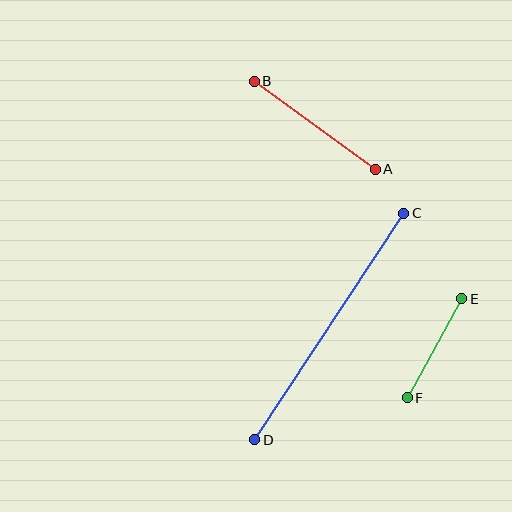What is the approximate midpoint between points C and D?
The midpoint is at approximately (329, 326) pixels.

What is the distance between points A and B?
The distance is approximately 150 pixels.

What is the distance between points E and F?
The distance is approximately 113 pixels.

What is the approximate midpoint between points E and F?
The midpoint is at approximately (435, 348) pixels.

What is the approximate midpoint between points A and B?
The midpoint is at approximately (315, 125) pixels.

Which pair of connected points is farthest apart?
Points C and D are farthest apart.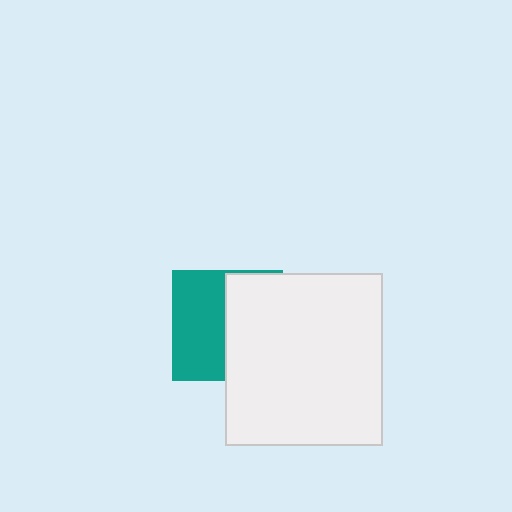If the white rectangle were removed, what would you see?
You would see the complete teal square.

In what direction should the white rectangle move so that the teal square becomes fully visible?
The white rectangle should move right. That is the shortest direction to clear the overlap and leave the teal square fully visible.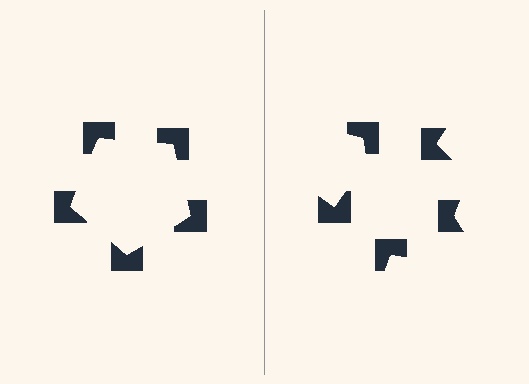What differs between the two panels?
The notched squares are positioned identically on both sides; only the wedge orientations differ. On the left they align to a pentagon; on the right they are misaligned.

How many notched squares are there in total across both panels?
10 — 5 on each side.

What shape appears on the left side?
An illusory pentagon.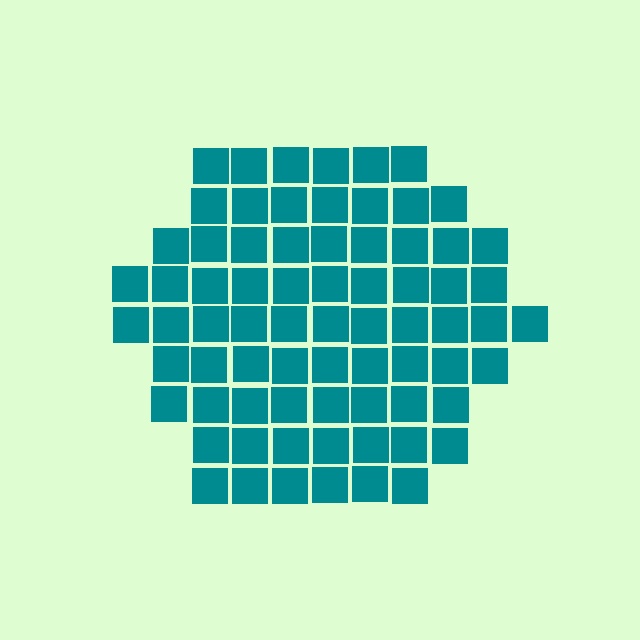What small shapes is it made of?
It is made of small squares.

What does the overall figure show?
The overall figure shows a hexagon.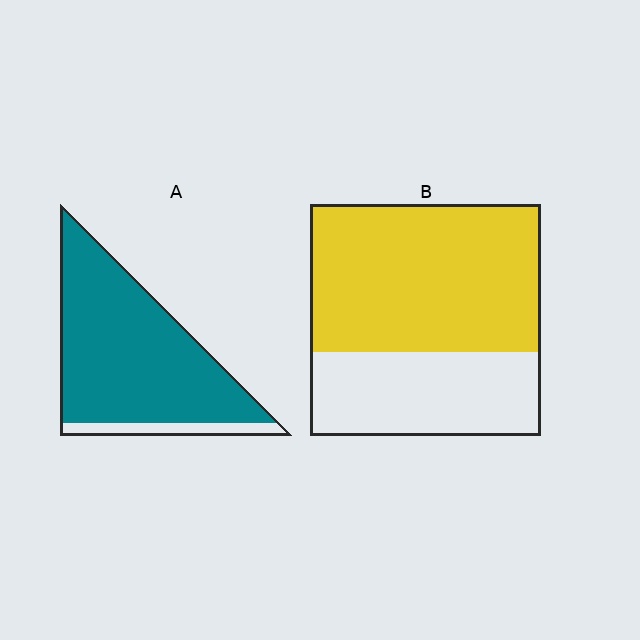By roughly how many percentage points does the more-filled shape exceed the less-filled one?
By roughly 25 percentage points (A over B).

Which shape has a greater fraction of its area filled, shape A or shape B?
Shape A.